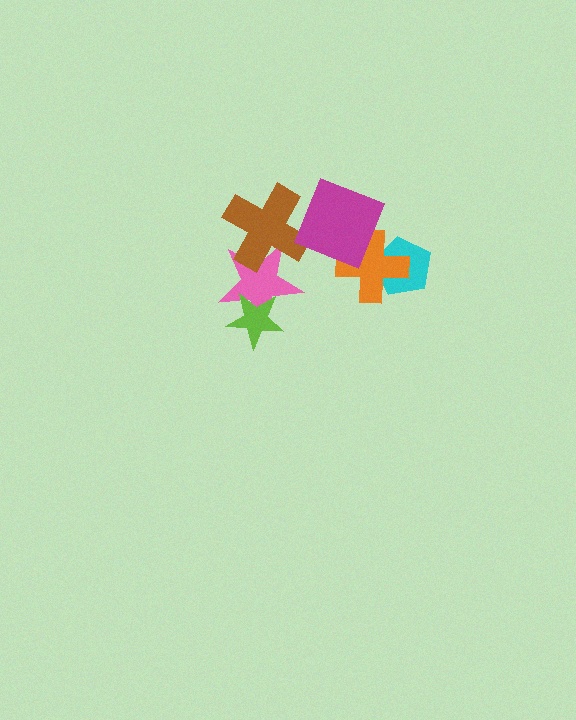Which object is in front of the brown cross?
The magenta diamond is in front of the brown cross.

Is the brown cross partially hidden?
Yes, it is partially covered by another shape.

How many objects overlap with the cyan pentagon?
1 object overlaps with the cyan pentagon.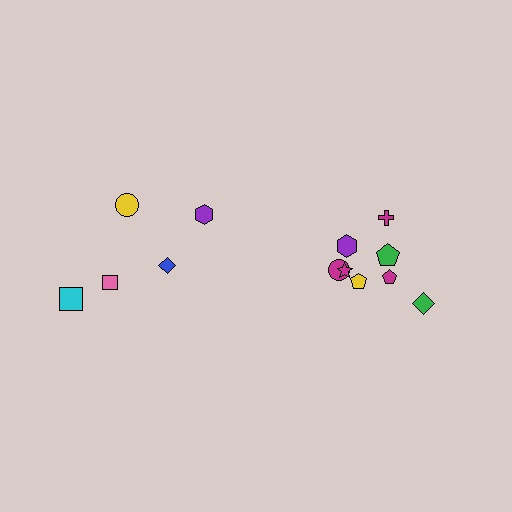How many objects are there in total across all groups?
There are 13 objects.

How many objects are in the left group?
There are 5 objects.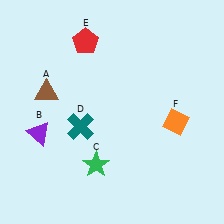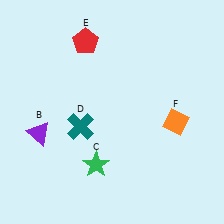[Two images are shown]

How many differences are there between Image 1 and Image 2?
There is 1 difference between the two images.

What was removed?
The brown triangle (A) was removed in Image 2.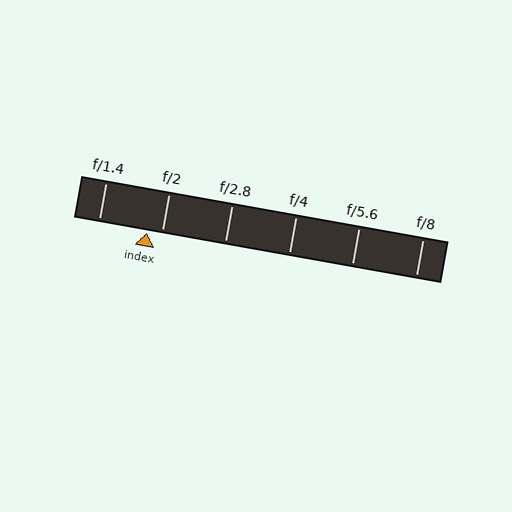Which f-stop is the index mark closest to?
The index mark is closest to f/2.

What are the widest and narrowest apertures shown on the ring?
The widest aperture shown is f/1.4 and the narrowest is f/8.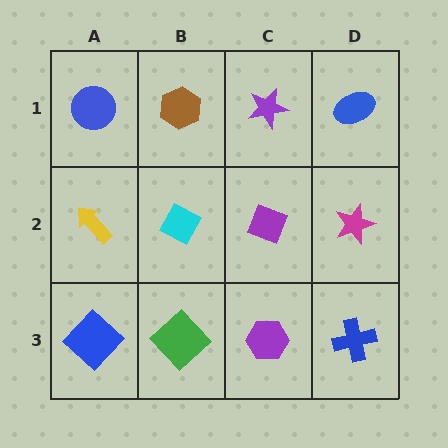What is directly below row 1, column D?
A magenta star.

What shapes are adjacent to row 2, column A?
A blue circle (row 1, column A), a blue diamond (row 3, column A), a cyan diamond (row 2, column B).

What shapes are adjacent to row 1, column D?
A magenta star (row 2, column D), a purple star (row 1, column C).